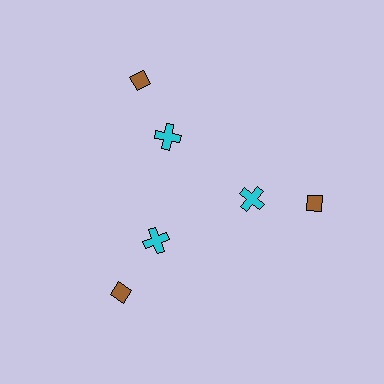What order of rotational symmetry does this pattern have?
This pattern has 3-fold rotational symmetry.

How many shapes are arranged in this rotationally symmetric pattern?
There are 6 shapes, arranged in 3 groups of 2.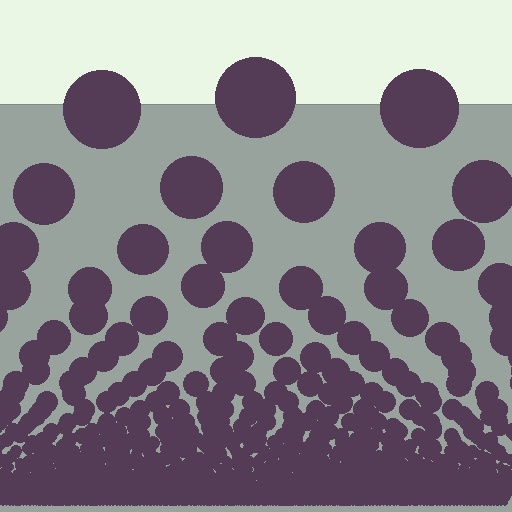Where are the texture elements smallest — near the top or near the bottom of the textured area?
Near the bottom.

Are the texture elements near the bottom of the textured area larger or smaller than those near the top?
Smaller. The gradient is inverted — elements near the bottom are smaller and denser.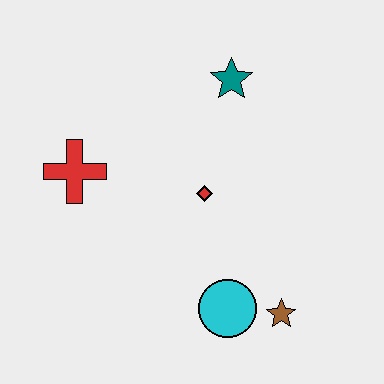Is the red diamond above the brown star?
Yes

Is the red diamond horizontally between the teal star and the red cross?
Yes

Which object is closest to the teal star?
The red diamond is closest to the teal star.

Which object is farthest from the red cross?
The brown star is farthest from the red cross.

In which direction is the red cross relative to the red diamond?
The red cross is to the left of the red diamond.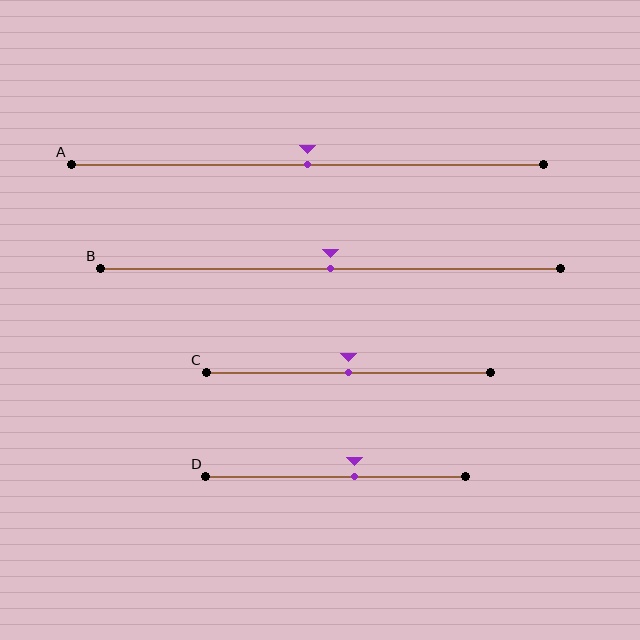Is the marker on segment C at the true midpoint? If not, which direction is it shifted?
Yes, the marker on segment C is at the true midpoint.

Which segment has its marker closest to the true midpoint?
Segment A has its marker closest to the true midpoint.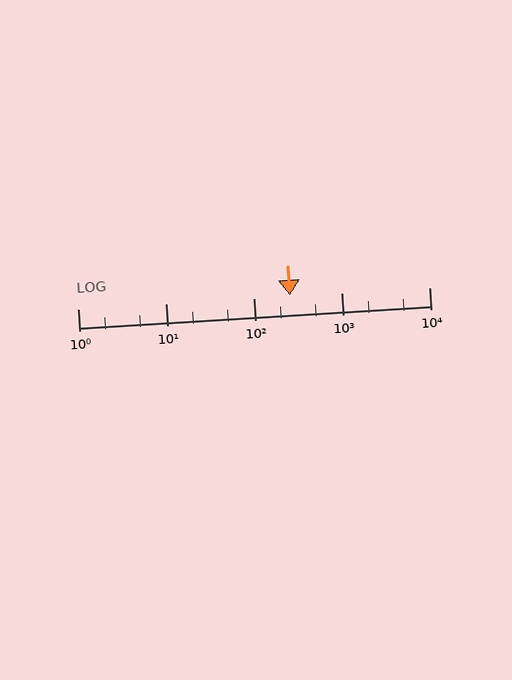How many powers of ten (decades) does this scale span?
The scale spans 4 decades, from 1 to 10000.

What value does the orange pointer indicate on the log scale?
The pointer indicates approximately 260.